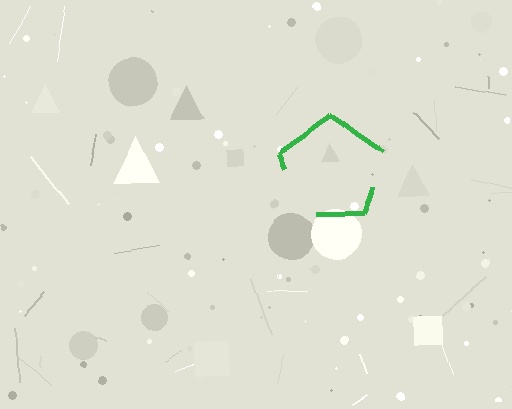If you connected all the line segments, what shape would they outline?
They would outline a pentagon.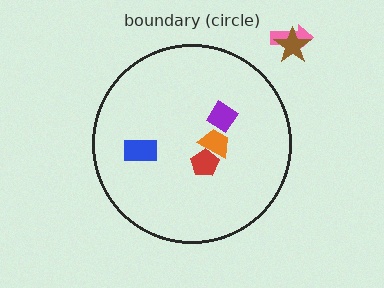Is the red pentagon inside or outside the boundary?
Inside.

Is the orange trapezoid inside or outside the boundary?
Inside.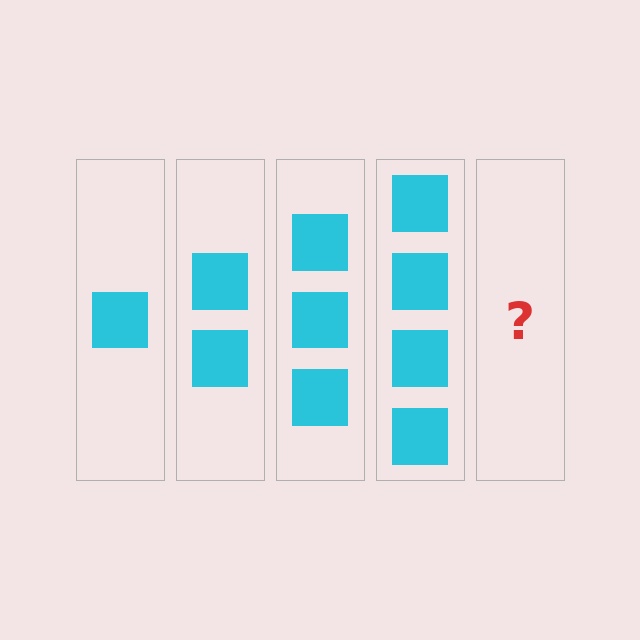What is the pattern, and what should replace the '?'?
The pattern is that each step adds one more square. The '?' should be 5 squares.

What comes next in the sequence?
The next element should be 5 squares.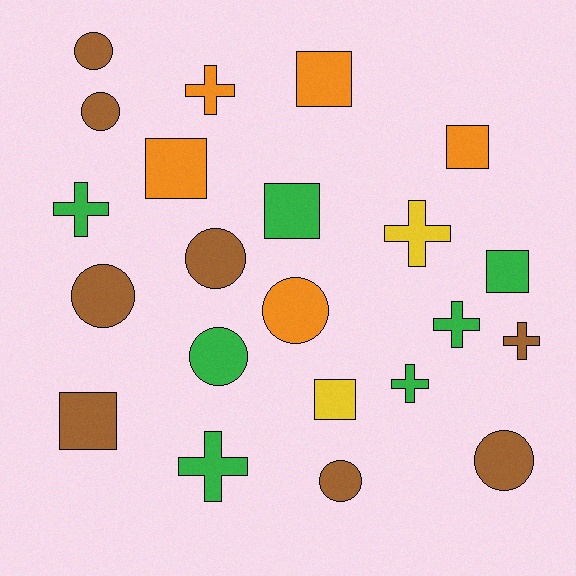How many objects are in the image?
There are 22 objects.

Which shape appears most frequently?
Circle, with 8 objects.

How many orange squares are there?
There are 3 orange squares.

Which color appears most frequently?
Brown, with 8 objects.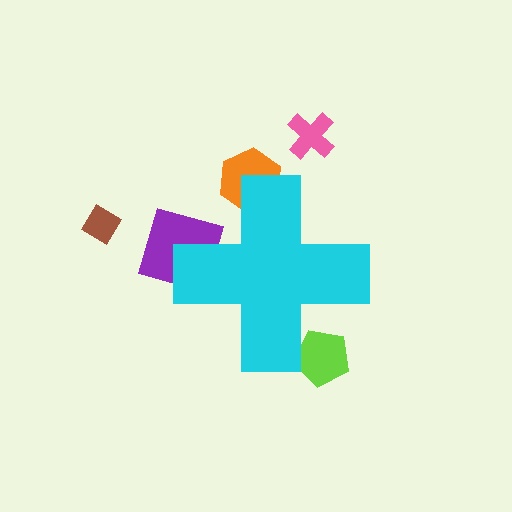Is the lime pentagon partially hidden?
Yes, the lime pentagon is partially hidden behind the cyan cross.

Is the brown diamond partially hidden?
No, the brown diamond is fully visible.